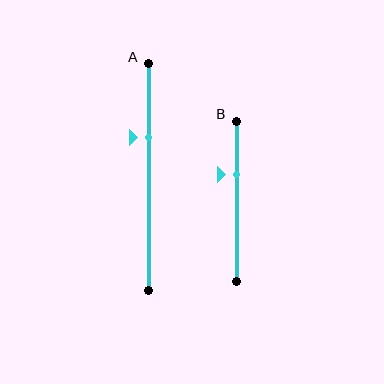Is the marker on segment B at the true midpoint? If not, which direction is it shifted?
No, the marker on segment B is shifted upward by about 17% of the segment length.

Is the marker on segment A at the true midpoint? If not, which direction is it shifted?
No, the marker on segment A is shifted upward by about 17% of the segment length.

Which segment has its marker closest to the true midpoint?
Segment B has its marker closest to the true midpoint.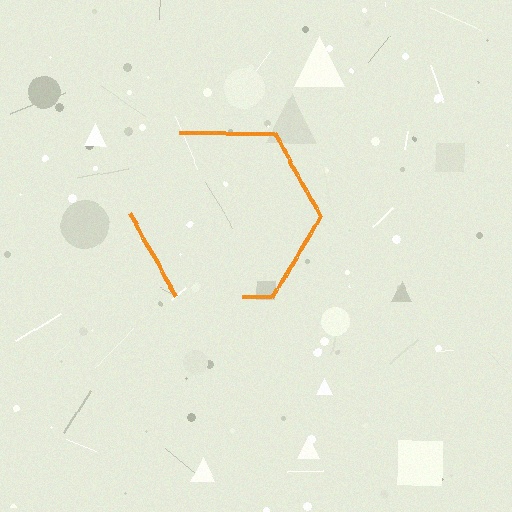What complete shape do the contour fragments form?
The contour fragments form a hexagon.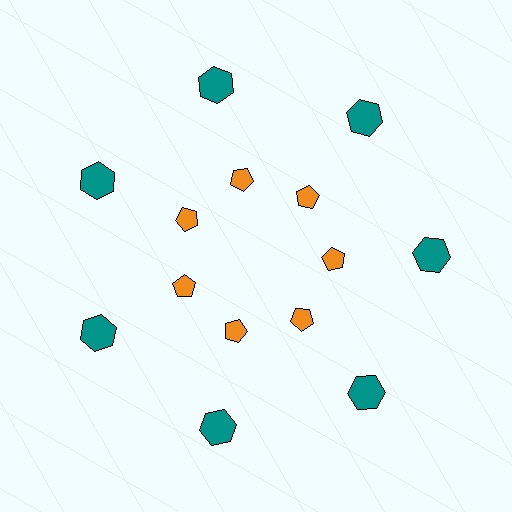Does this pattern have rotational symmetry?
Yes, this pattern has 7-fold rotational symmetry. It looks the same after rotating 51 degrees around the center.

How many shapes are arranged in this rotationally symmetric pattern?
There are 14 shapes, arranged in 7 groups of 2.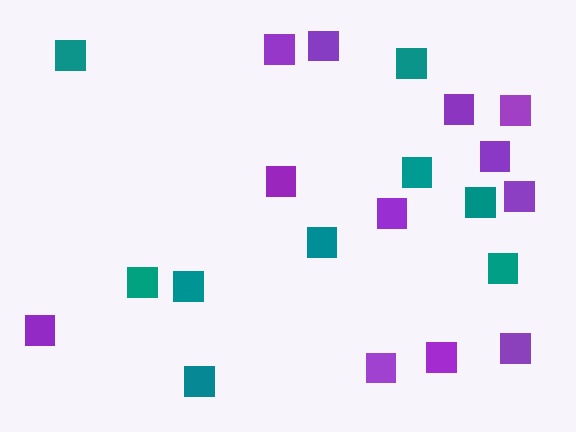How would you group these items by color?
There are 2 groups: one group of purple squares (12) and one group of teal squares (9).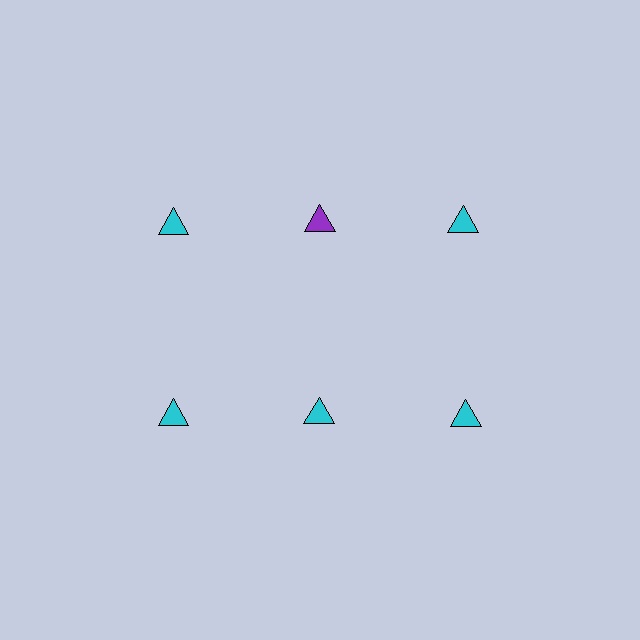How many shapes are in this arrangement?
There are 6 shapes arranged in a grid pattern.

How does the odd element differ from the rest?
It has a different color: purple instead of cyan.